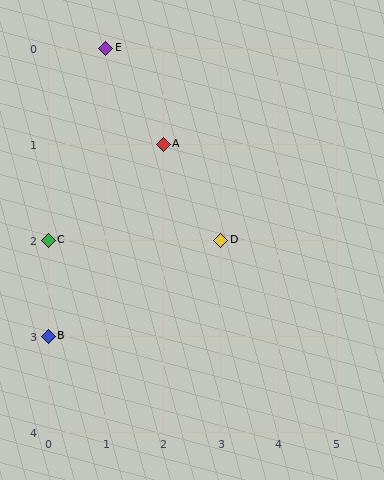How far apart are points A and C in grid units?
Points A and C are 2 columns and 1 row apart (about 2.2 grid units diagonally).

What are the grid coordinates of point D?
Point D is at grid coordinates (3, 2).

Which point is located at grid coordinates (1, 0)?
Point E is at (1, 0).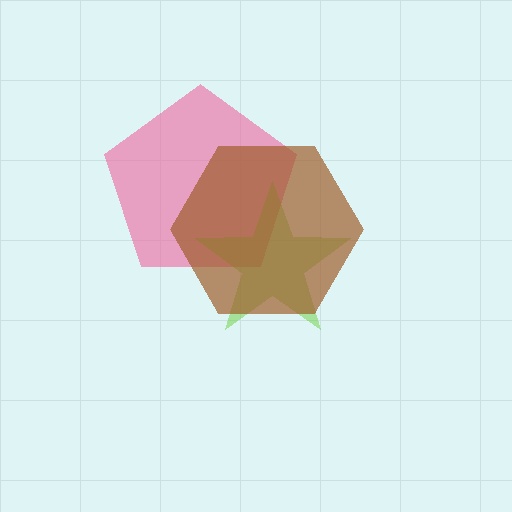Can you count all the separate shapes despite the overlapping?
Yes, there are 3 separate shapes.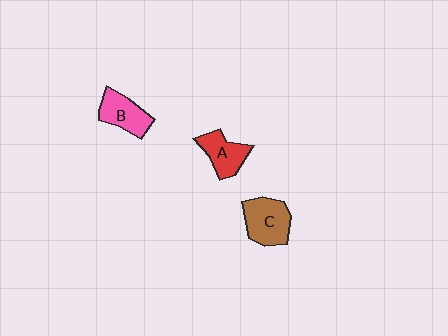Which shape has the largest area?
Shape C (brown).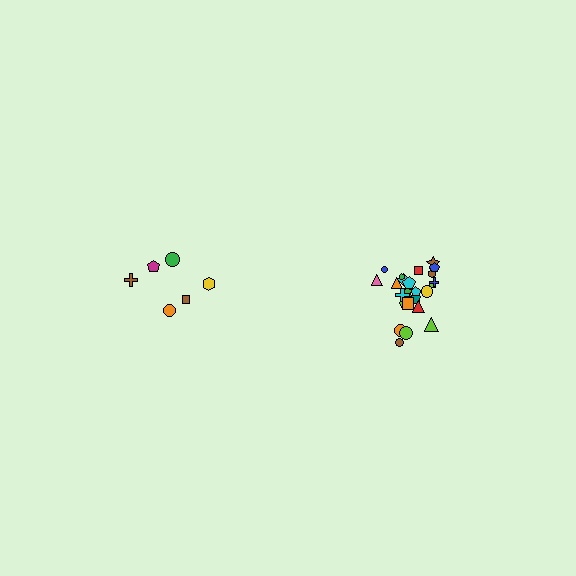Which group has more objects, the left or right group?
The right group.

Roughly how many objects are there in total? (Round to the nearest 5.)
Roughly 30 objects in total.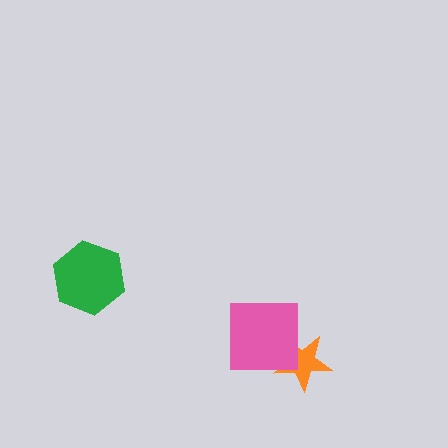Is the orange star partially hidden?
Yes, it is partially covered by another shape.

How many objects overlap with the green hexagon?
0 objects overlap with the green hexagon.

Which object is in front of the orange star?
The pink square is in front of the orange star.